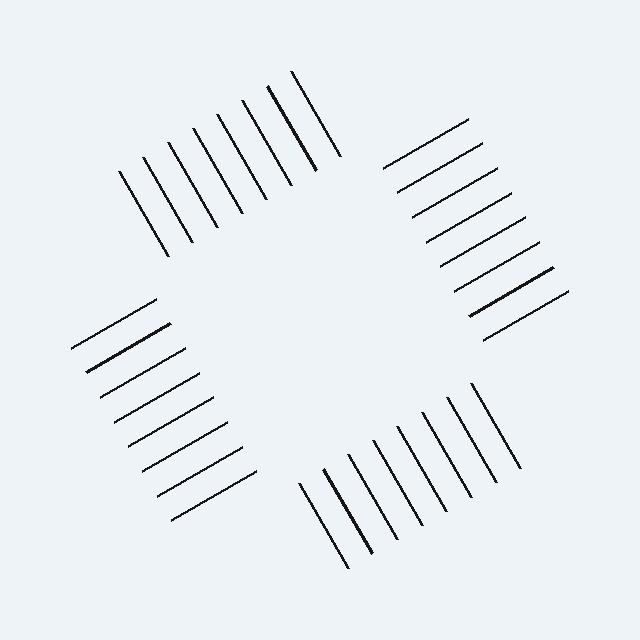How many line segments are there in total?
32 — 8 along each of the 4 edges.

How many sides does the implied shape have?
4 sides — the line-ends trace a square.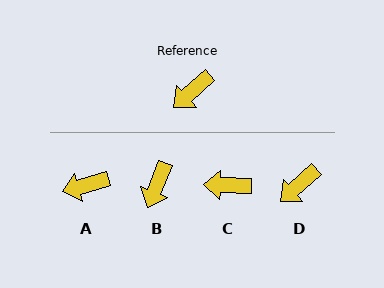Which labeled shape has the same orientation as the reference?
D.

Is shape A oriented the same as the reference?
No, it is off by about 26 degrees.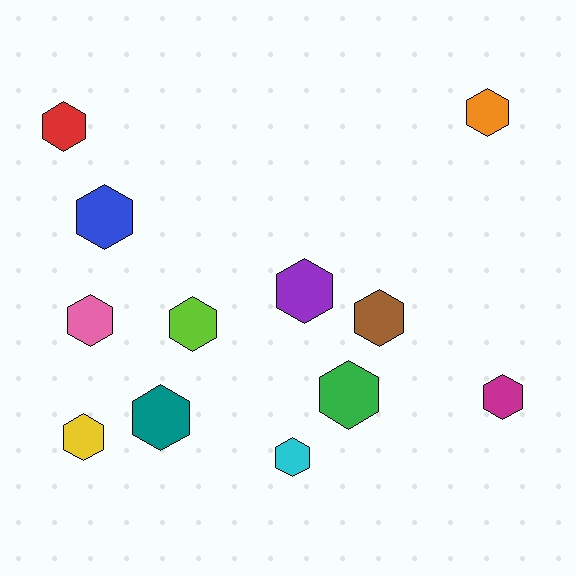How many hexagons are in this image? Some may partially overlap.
There are 12 hexagons.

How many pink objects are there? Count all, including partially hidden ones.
There is 1 pink object.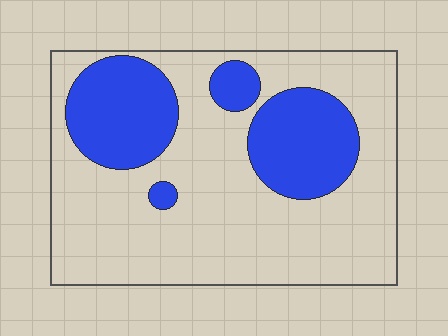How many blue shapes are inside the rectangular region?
4.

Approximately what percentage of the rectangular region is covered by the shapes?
Approximately 30%.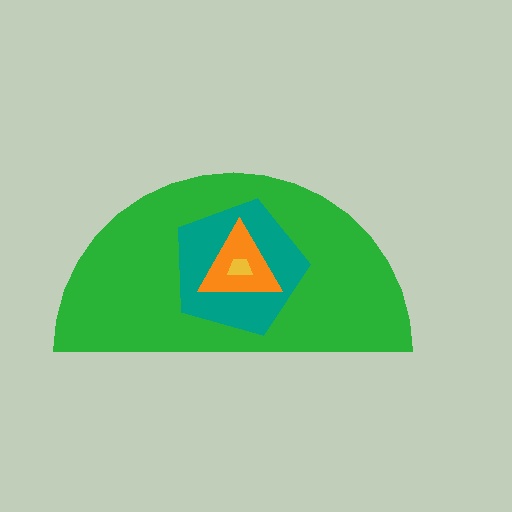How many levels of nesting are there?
4.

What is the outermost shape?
The green semicircle.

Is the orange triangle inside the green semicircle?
Yes.